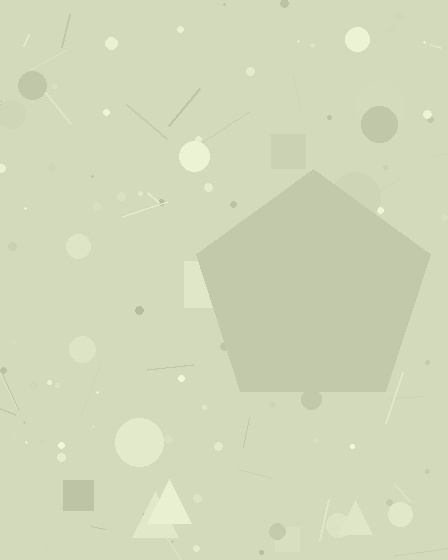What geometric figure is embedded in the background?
A pentagon is embedded in the background.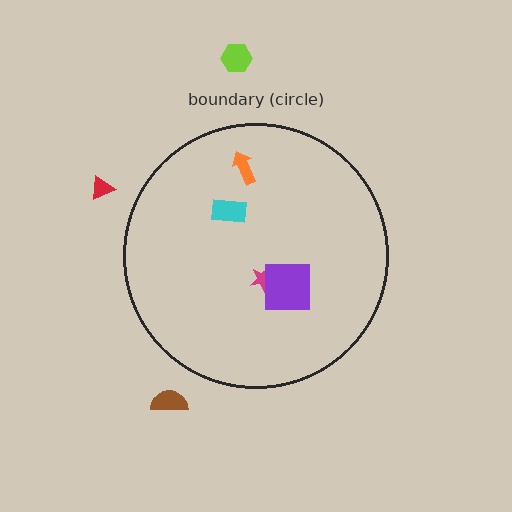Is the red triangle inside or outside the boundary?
Outside.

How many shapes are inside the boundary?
4 inside, 3 outside.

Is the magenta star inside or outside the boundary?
Inside.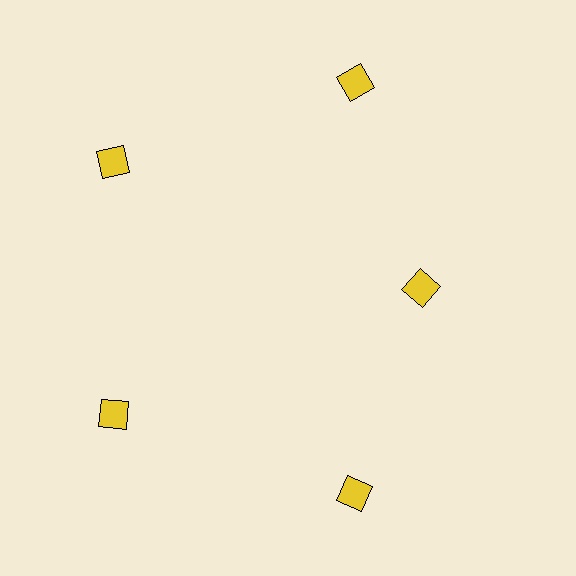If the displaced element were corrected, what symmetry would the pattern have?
It would have 5-fold rotational symmetry — the pattern would map onto itself every 72 degrees.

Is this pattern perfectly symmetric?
No. The 5 yellow diamonds are arranged in a ring, but one element near the 3 o'clock position is pulled inward toward the center, breaking the 5-fold rotational symmetry.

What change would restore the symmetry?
The symmetry would be restored by moving it outward, back onto the ring so that all 5 diamonds sit at equal angles and equal distance from the center.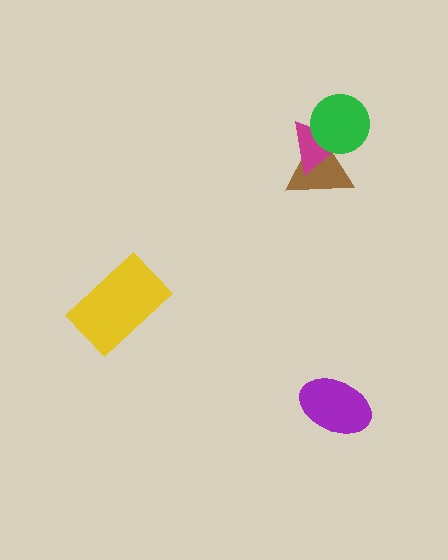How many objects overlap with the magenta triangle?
2 objects overlap with the magenta triangle.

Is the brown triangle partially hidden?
Yes, it is partially covered by another shape.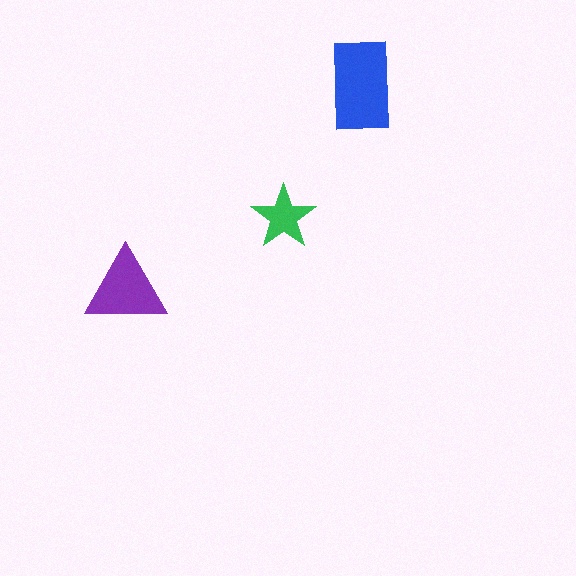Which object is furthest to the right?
The blue rectangle is rightmost.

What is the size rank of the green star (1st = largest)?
3rd.